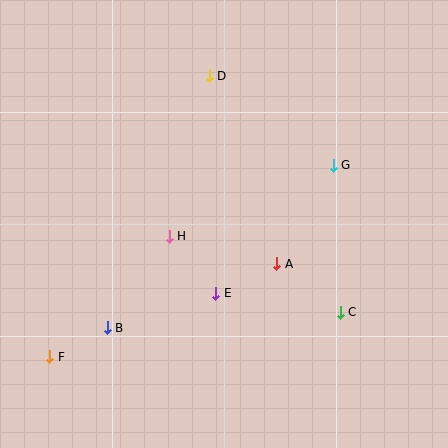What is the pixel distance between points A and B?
The distance between A and B is 181 pixels.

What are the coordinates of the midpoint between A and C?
The midpoint between A and C is at (309, 288).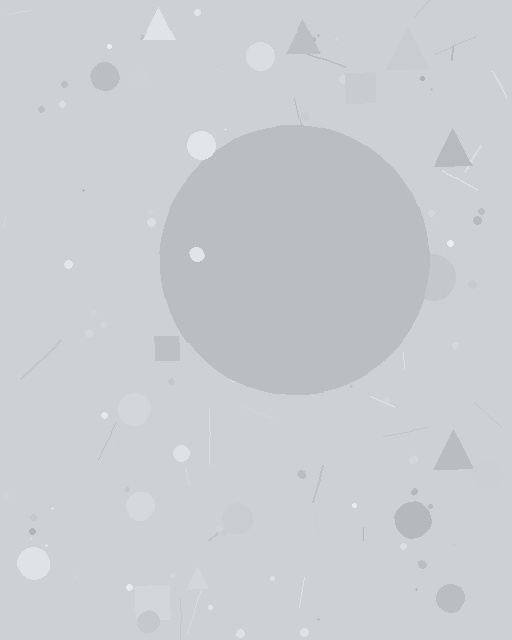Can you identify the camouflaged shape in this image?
The camouflaged shape is a circle.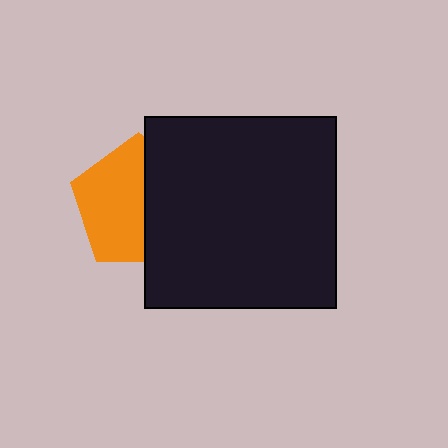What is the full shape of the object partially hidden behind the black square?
The partially hidden object is an orange pentagon.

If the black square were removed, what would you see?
You would see the complete orange pentagon.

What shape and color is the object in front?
The object in front is a black square.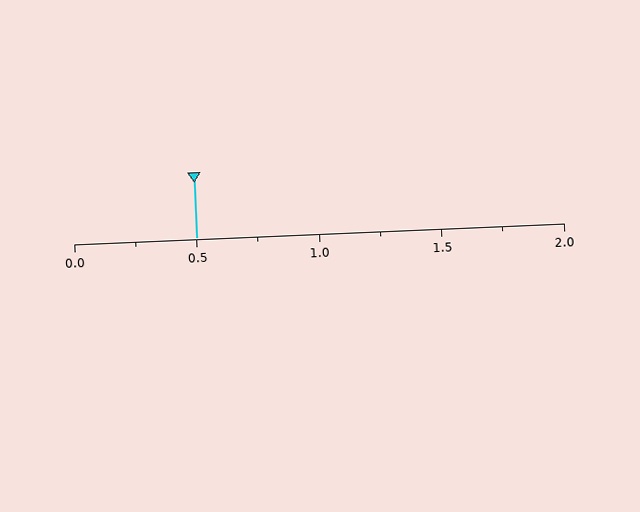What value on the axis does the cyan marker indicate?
The marker indicates approximately 0.5.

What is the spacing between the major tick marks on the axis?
The major ticks are spaced 0.5 apart.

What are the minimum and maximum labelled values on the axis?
The axis runs from 0.0 to 2.0.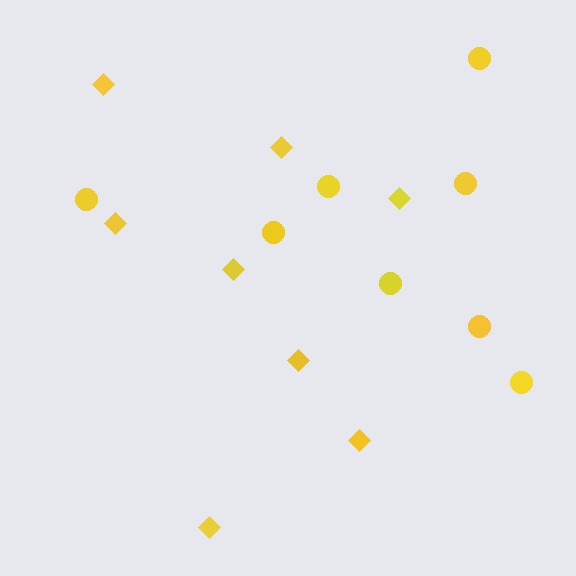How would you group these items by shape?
There are 2 groups: one group of diamonds (8) and one group of circles (8).